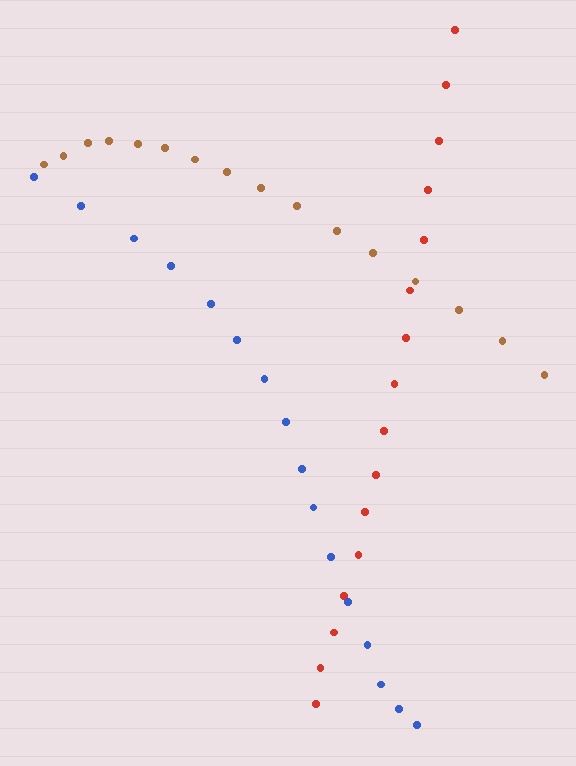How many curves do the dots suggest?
There are 3 distinct paths.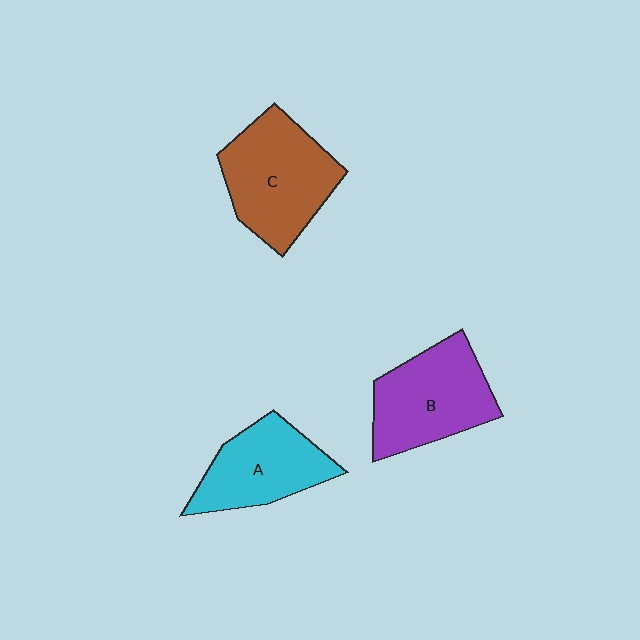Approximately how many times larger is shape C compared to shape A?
Approximately 1.3 times.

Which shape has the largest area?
Shape C (brown).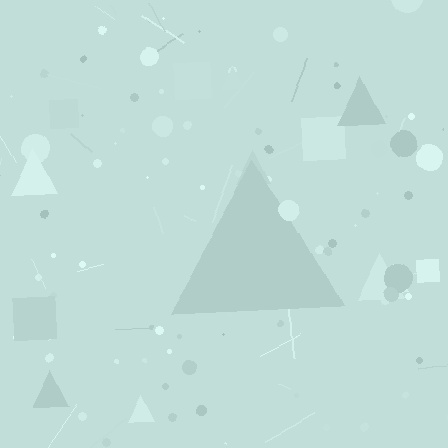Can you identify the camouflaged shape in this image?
The camouflaged shape is a triangle.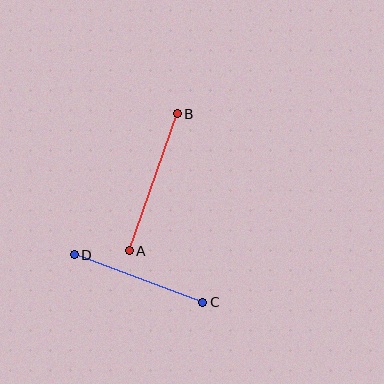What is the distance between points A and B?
The distance is approximately 145 pixels.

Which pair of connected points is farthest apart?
Points A and B are farthest apart.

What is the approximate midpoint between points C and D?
The midpoint is at approximately (139, 279) pixels.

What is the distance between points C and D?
The distance is approximately 137 pixels.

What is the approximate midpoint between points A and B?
The midpoint is at approximately (153, 182) pixels.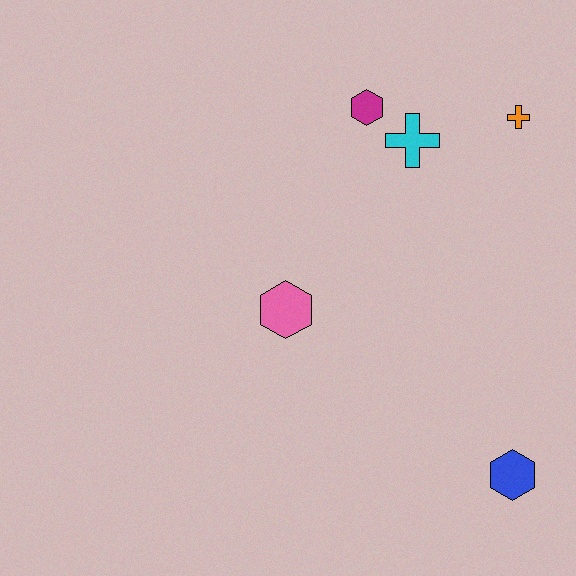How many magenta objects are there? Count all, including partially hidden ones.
There is 1 magenta object.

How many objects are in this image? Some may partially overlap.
There are 5 objects.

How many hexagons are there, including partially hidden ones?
There are 3 hexagons.